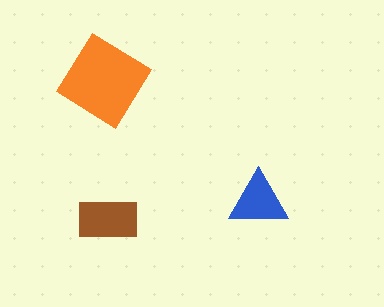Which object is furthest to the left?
The orange diamond is leftmost.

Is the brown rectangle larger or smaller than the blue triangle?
Larger.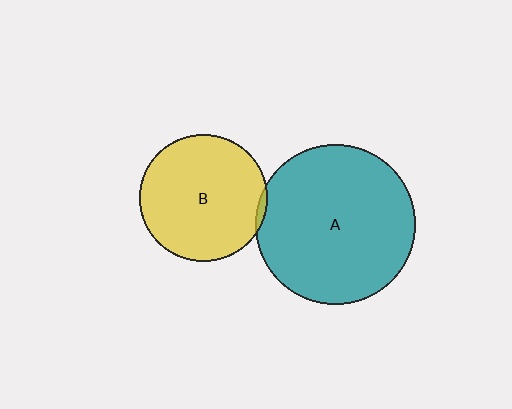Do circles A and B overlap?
Yes.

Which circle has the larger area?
Circle A (teal).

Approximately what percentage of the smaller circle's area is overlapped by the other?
Approximately 5%.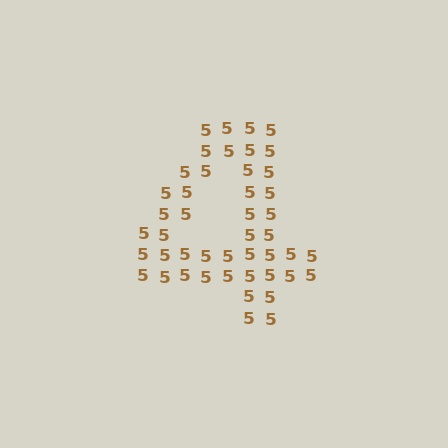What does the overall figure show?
The overall figure shows the digit 4.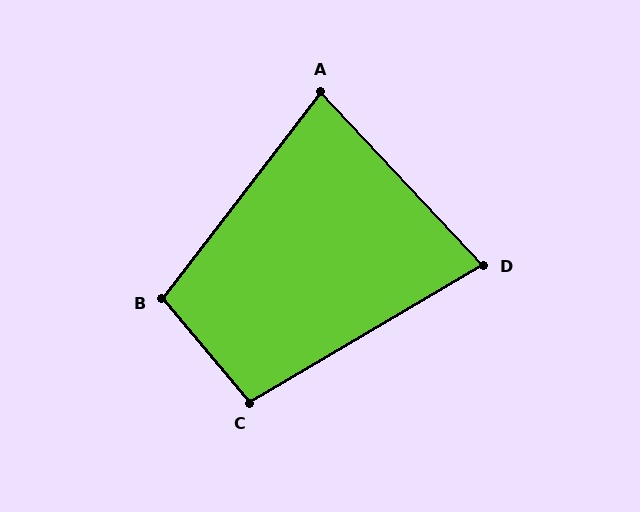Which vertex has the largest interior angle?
B, at approximately 103 degrees.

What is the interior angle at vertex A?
Approximately 81 degrees (acute).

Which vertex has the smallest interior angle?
D, at approximately 77 degrees.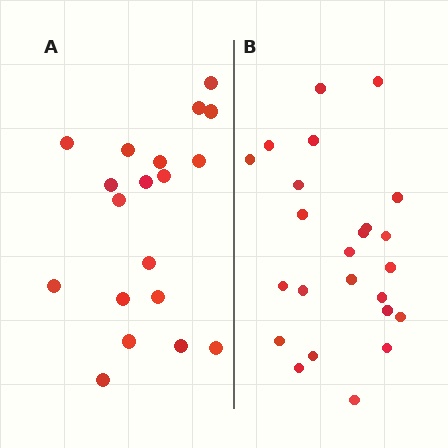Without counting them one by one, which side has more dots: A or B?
Region B (the right region) has more dots.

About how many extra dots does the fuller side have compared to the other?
Region B has about 5 more dots than region A.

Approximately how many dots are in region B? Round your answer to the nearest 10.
About 20 dots. (The exact count is 24, which rounds to 20.)